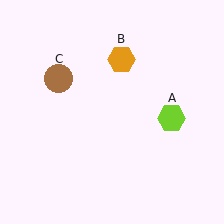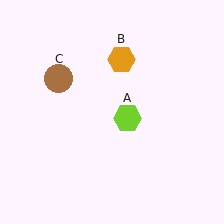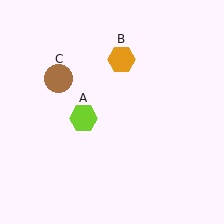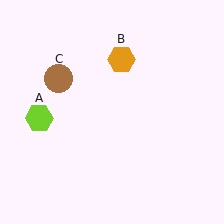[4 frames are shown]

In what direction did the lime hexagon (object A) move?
The lime hexagon (object A) moved left.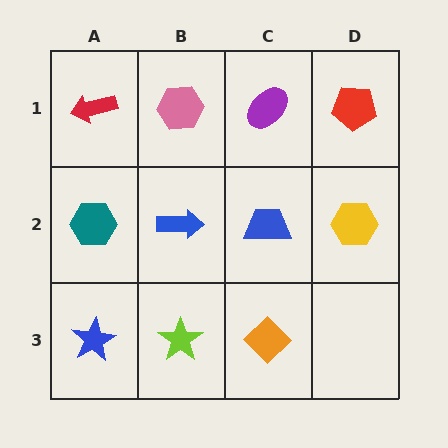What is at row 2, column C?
A blue trapezoid.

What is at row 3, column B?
A lime star.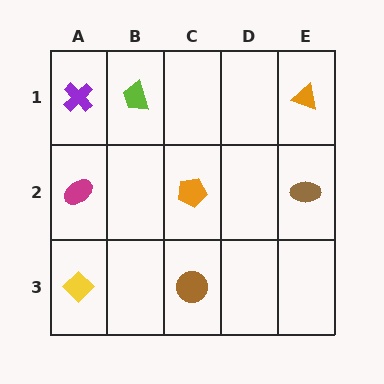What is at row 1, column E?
An orange triangle.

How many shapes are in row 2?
3 shapes.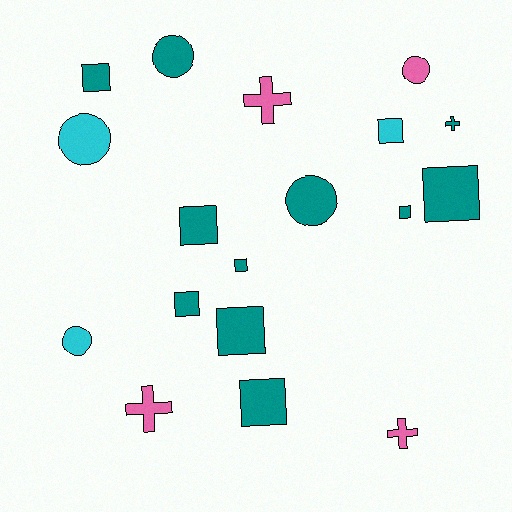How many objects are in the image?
There are 18 objects.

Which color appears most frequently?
Teal, with 11 objects.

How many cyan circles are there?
There are 2 cyan circles.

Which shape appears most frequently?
Square, with 9 objects.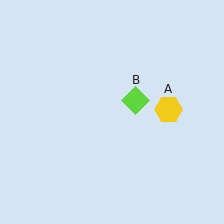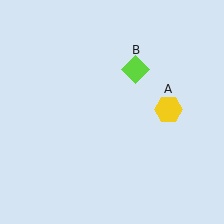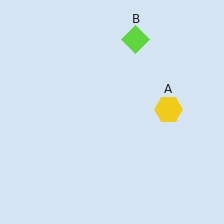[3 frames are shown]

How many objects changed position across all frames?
1 object changed position: lime diamond (object B).